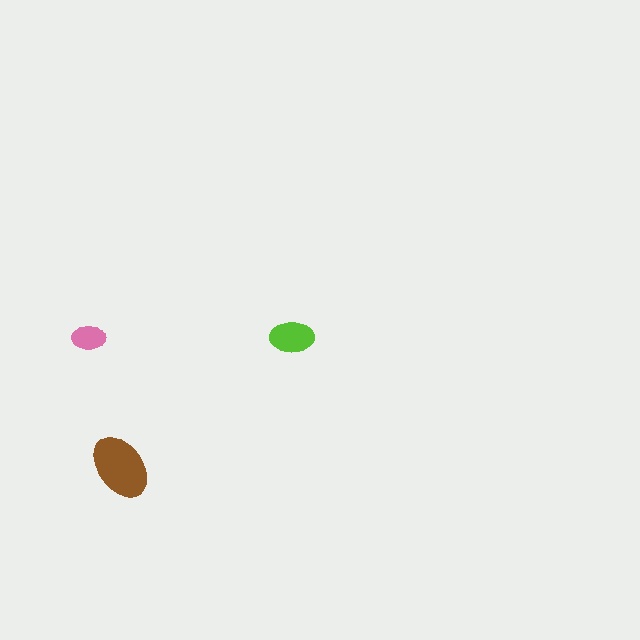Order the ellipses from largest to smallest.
the brown one, the lime one, the pink one.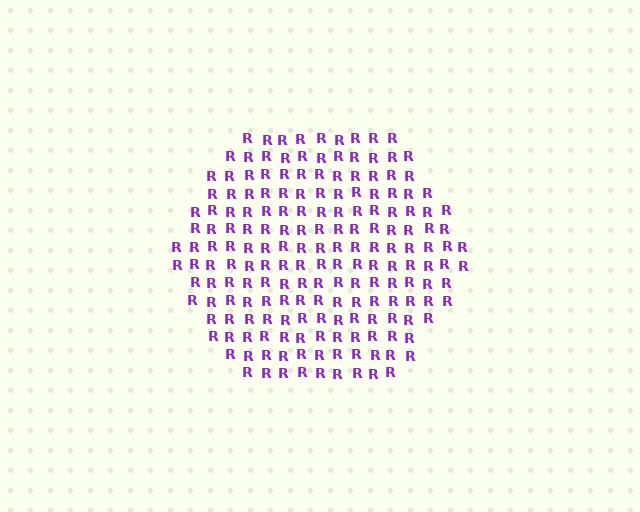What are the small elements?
The small elements are letter R's.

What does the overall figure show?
The overall figure shows a hexagon.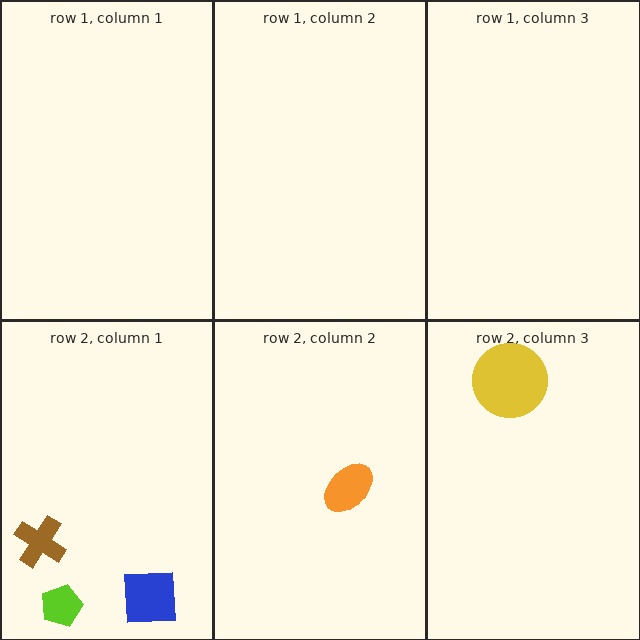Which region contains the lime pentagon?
The row 2, column 1 region.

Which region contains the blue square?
The row 2, column 1 region.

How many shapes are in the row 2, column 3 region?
1.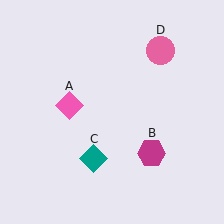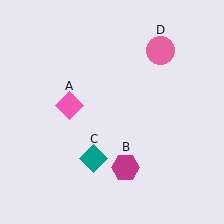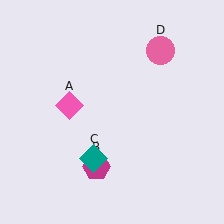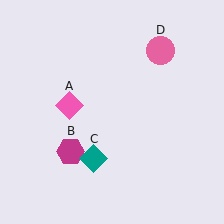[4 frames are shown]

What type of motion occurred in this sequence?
The magenta hexagon (object B) rotated clockwise around the center of the scene.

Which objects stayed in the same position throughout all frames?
Pink diamond (object A) and teal diamond (object C) and pink circle (object D) remained stationary.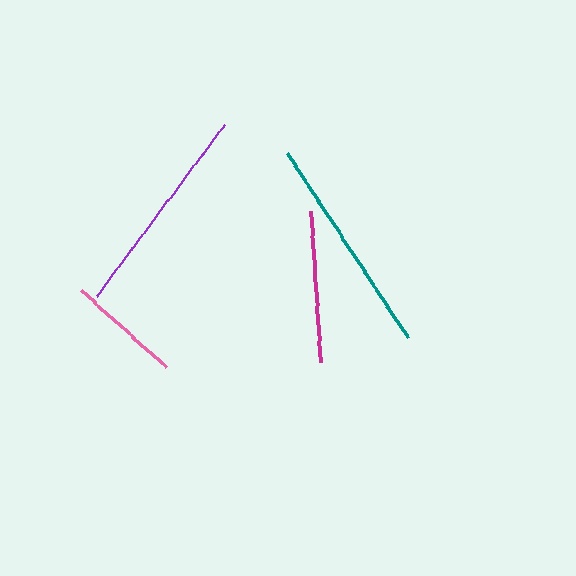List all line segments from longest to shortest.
From longest to shortest: teal, purple, magenta, pink.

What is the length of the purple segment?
The purple segment is approximately 214 pixels long.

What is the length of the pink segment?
The pink segment is approximately 115 pixels long.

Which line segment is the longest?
The teal line is the longest at approximately 220 pixels.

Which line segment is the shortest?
The pink line is the shortest at approximately 115 pixels.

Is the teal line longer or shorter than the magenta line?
The teal line is longer than the magenta line.